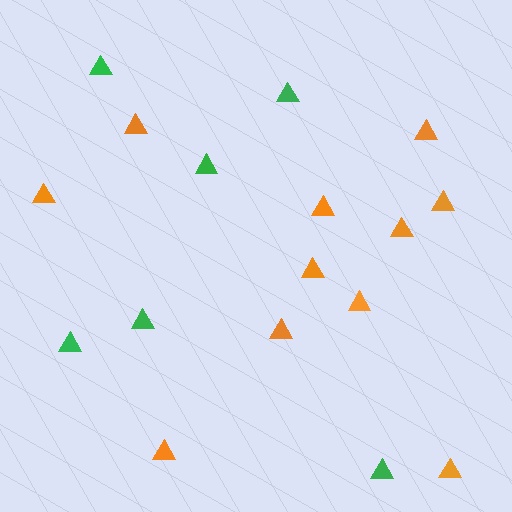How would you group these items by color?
There are 2 groups: one group of green triangles (6) and one group of orange triangles (11).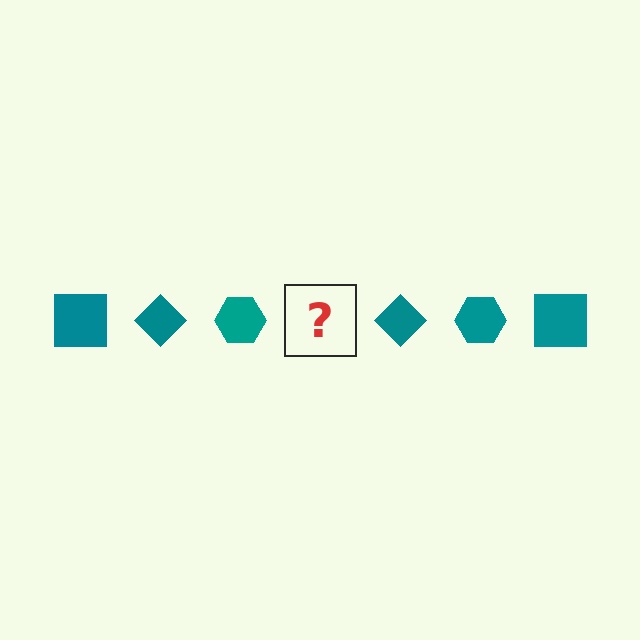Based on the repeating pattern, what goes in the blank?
The blank should be a teal square.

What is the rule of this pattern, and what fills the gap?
The rule is that the pattern cycles through square, diamond, hexagon shapes in teal. The gap should be filled with a teal square.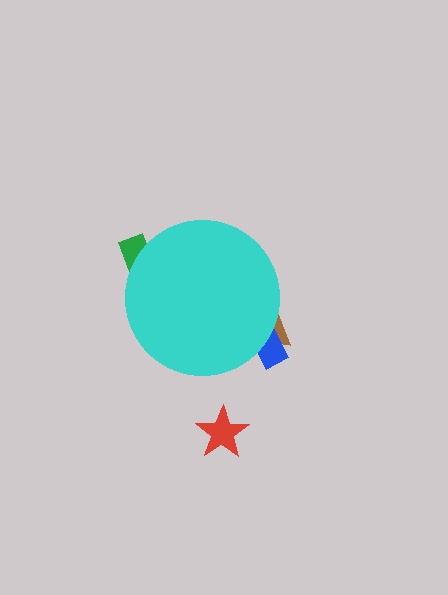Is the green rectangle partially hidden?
Yes, the green rectangle is partially hidden behind the cyan circle.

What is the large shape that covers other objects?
A cyan circle.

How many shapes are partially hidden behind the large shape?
3 shapes are partially hidden.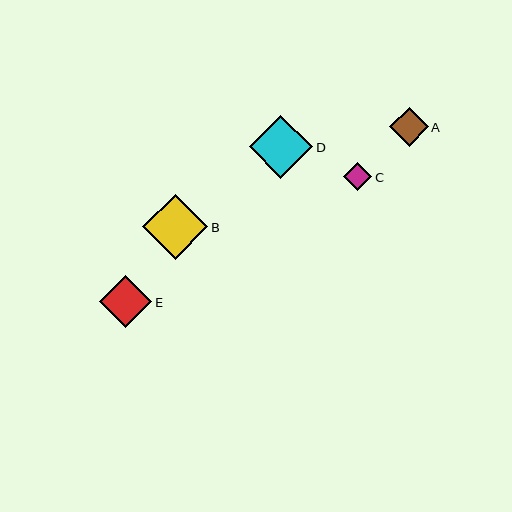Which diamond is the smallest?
Diamond C is the smallest with a size of approximately 28 pixels.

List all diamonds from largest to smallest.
From largest to smallest: B, D, E, A, C.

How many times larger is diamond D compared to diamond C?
Diamond D is approximately 2.2 times the size of diamond C.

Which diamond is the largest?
Diamond B is the largest with a size of approximately 65 pixels.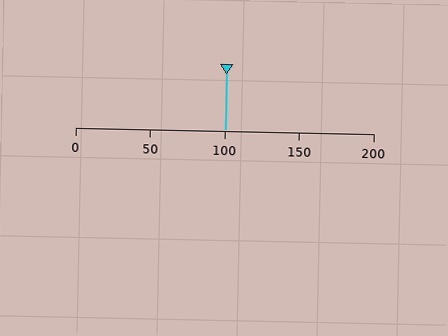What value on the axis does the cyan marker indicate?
The marker indicates approximately 100.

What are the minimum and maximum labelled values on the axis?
The axis runs from 0 to 200.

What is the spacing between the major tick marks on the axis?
The major ticks are spaced 50 apart.